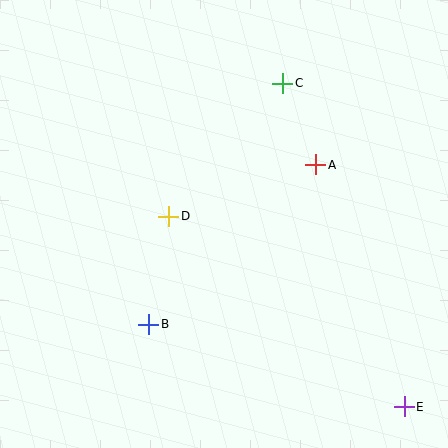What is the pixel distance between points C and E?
The distance between C and E is 346 pixels.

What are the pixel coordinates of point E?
Point E is at (404, 407).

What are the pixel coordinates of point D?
Point D is at (169, 216).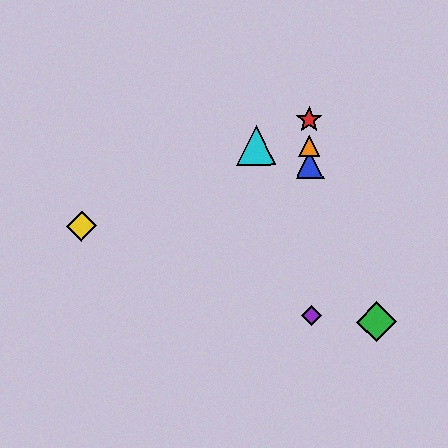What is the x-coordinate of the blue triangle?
The blue triangle is at x≈310.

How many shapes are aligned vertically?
4 shapes (the red star, the blue triangle, the purple diamond, the orange triangle) are aligned vertically.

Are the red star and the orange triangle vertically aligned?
Yes, both are at x≈309.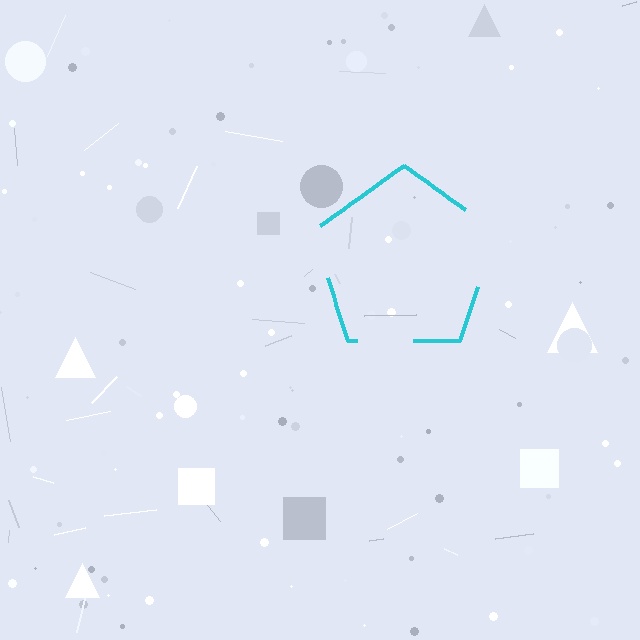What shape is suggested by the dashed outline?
The dashed outline suggests a pentagon.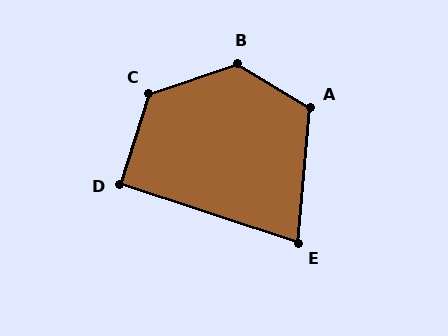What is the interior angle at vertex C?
Approximately 127 degrees (obtuse).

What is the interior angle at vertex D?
Approximately 90 degrees (approximately right).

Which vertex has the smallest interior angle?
E, at approximately 77 degrees.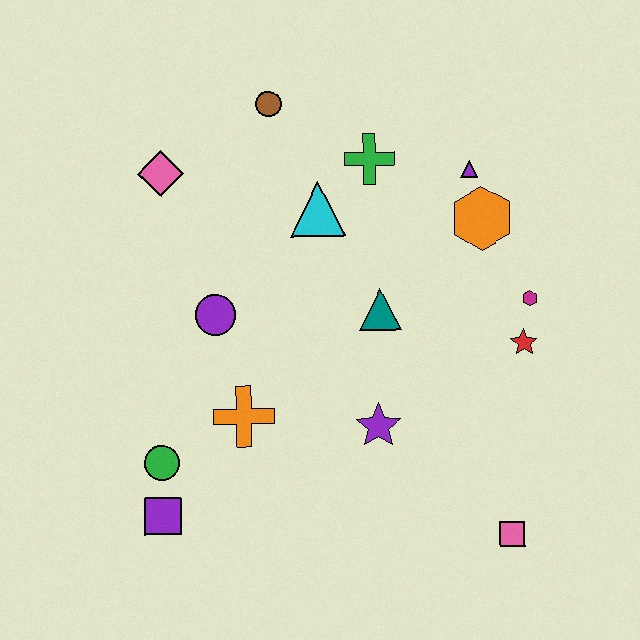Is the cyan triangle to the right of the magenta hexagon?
No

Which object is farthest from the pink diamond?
The pink square is farthest from the pink diamond.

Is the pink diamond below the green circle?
No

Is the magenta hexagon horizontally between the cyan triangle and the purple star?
No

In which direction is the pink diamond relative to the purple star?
The pink diamond is above the purple star.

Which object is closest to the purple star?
The teal triangle is closest to the purple star.